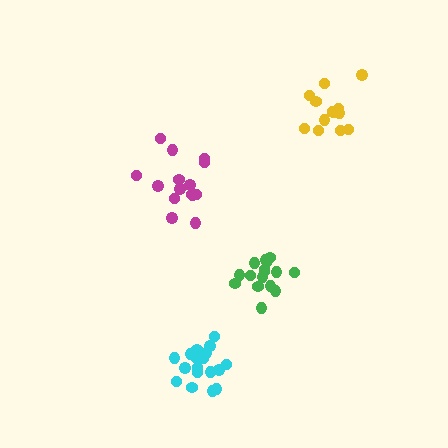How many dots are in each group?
Group 1: 18 dots, Group 2: 15 dots, Group 3: 14 dots, Group 4: 16 dots (63 total).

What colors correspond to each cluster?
The clusters are colored: cyan, magenta, yellow, green.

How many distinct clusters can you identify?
There are 4 distinct clusters.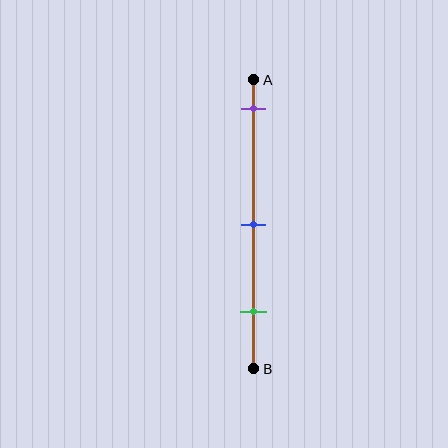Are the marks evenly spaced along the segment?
Yes, the marks are approximately evenly spaced.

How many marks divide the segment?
There are 3 marks dividing the segment.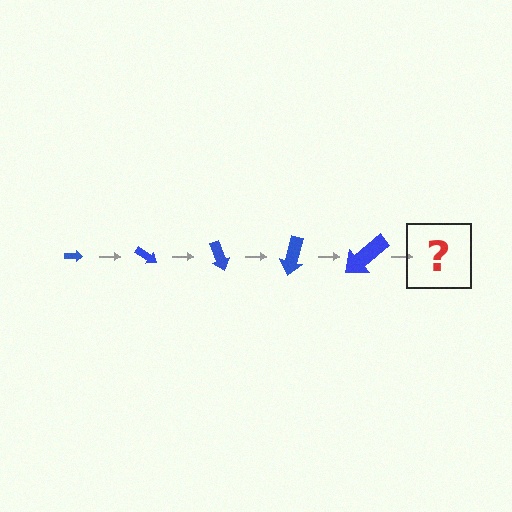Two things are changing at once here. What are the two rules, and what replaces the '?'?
The two rules are that the arrow grows larger each step and it rotates 35 degrees each step. The '?' should be an arrow, larger than the previous one and rotated 175 degrees from the start.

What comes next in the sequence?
The next element should be an arrow, larger than the previous one and rotated 175 degrees from the start.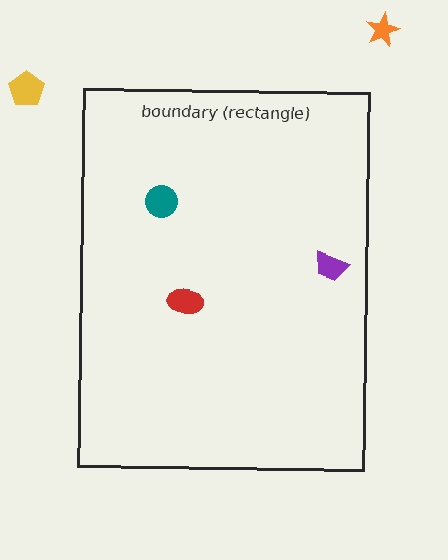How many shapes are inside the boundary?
3 inside, 2 outside.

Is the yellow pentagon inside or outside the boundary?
Outside.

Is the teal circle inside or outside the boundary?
Inside.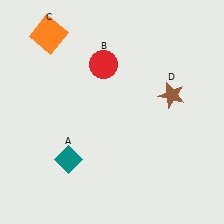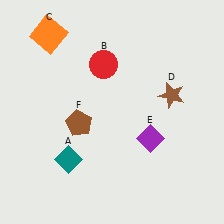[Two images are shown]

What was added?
A purple diamond (E), a brown pentagon (F) were added in Image 2.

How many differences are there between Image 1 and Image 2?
There are 2 differences between the two images.